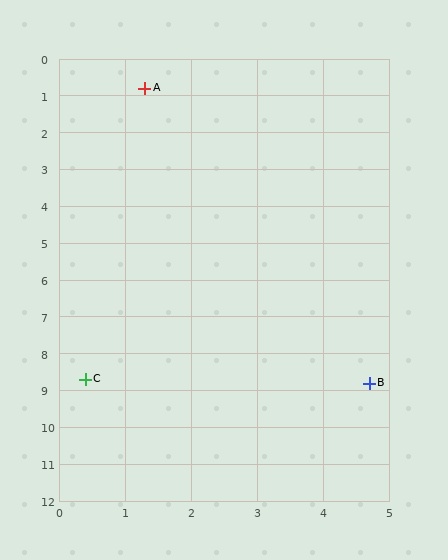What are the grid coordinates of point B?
Point B is at approximately (4.7, 8.8).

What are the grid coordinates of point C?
Point C is at approximately (0.4, 8.7).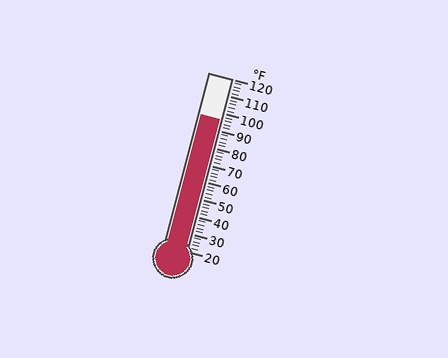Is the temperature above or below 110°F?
The temperature is below 110°F.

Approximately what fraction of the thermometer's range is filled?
The thermometer is filled to approximately 75% of its range.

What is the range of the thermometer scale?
The thermometer scale ranges from 20°F to 120°F.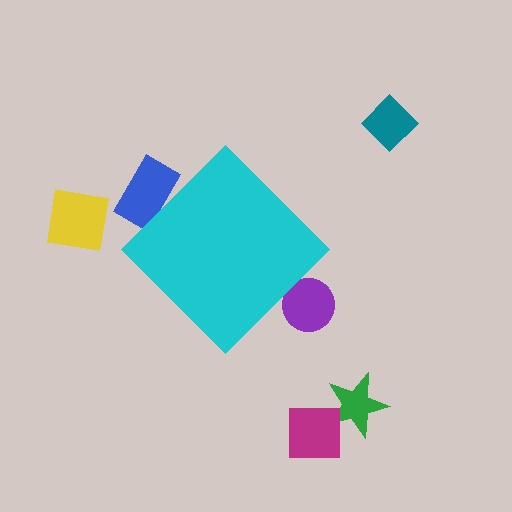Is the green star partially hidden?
No, the green star is fully visible.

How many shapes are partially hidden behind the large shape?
2 shapes are partially hidden.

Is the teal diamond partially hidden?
No, the teal diamond is fully visible.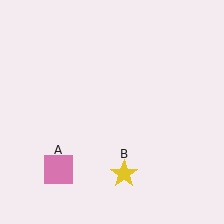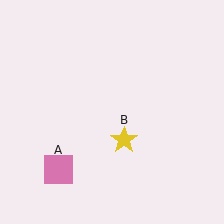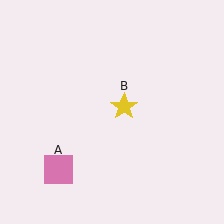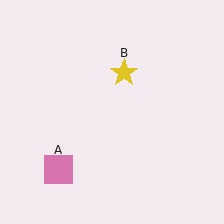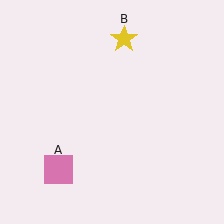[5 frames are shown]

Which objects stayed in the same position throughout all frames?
Pink square (object A) remained stationary.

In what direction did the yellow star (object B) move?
The yellow star (object B) moved up.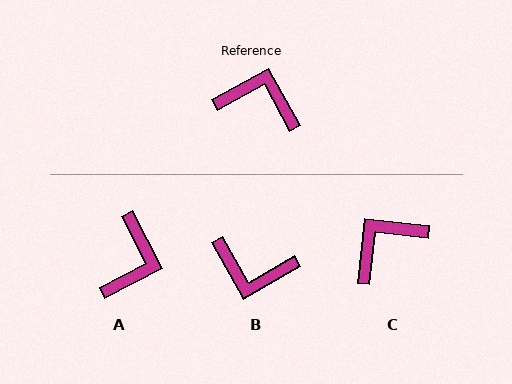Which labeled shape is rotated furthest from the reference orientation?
B, about 179 degrees away.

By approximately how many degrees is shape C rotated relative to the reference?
Approximately 55 degrees counter-clockwise.